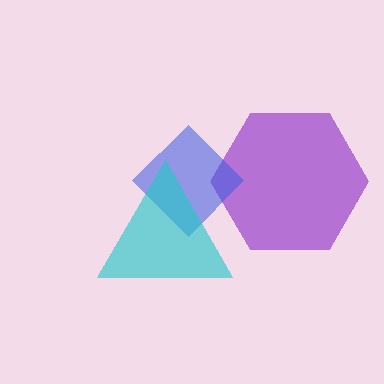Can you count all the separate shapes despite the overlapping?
Yes, there are 3 separate shapes.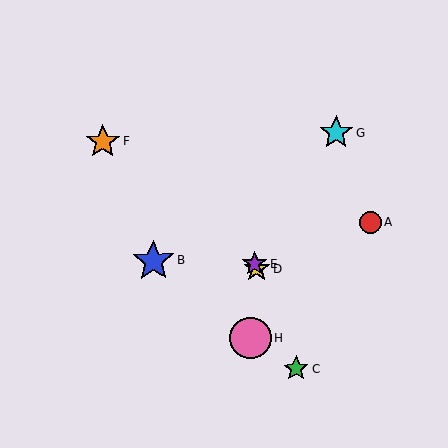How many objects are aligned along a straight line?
3 objects (C, D, E) are aligned along a straight line.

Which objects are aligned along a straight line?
Objects C, D, E are aligned along a straight line.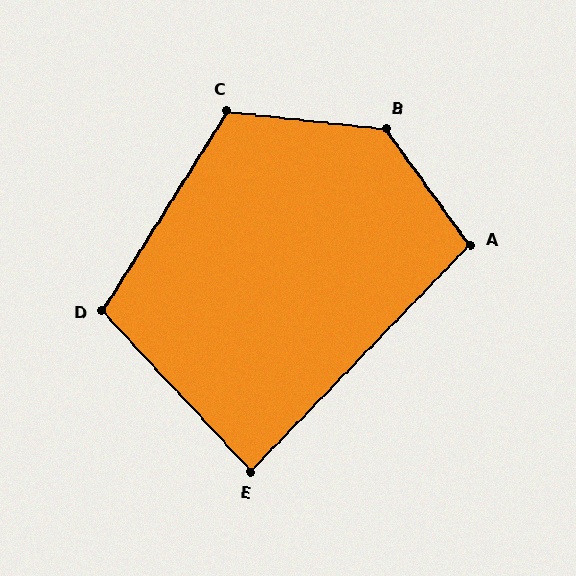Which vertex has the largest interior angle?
B, at approximately 132 degrees.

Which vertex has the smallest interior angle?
E, at approximately 87 degrees.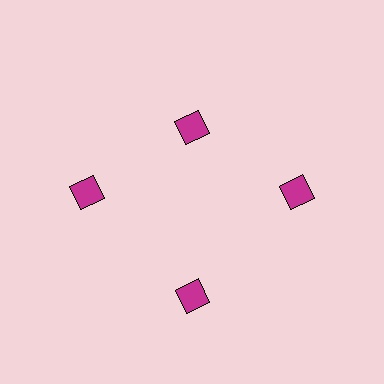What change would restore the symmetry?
The symmetry would be restored by moving it outward, back onto the ring so that all 4 squares sit at equal angles and equal distance from the center.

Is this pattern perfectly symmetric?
No. The 4 magenta squares are arranged in a ring, but one element near the 12 o'clock position is pulled inward toward the center, breaking the 4-fold rotational symmetry.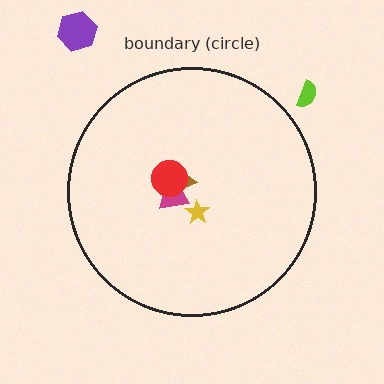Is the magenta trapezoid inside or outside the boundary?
Inside.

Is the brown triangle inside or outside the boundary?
Inside.